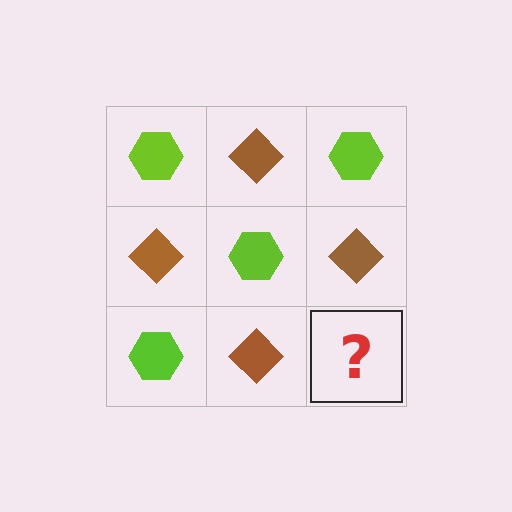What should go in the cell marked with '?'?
The missing cell should contain a lime hexagon.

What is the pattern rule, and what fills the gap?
The rule is that it alternates lime hexagon and brown diamond in a checkerboard pattern. The gap should be filled with a lime hexagon.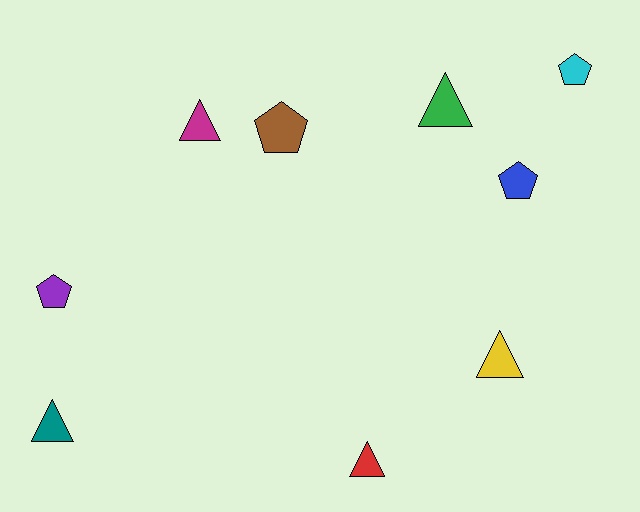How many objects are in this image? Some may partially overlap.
There are 9 objects.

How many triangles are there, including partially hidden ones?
There are 5 triangles.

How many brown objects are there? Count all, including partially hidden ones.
There is 1 brown object.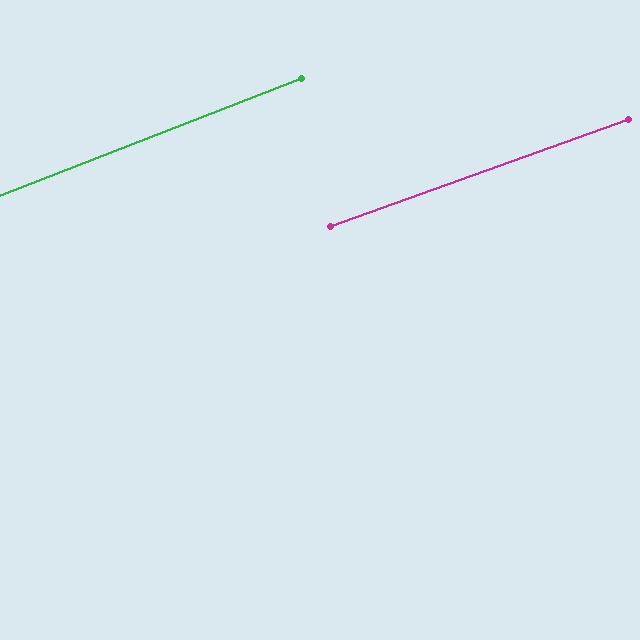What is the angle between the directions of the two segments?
Approximately 1 degree.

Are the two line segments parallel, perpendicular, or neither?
Parallel — their directions differ by only 1.3°.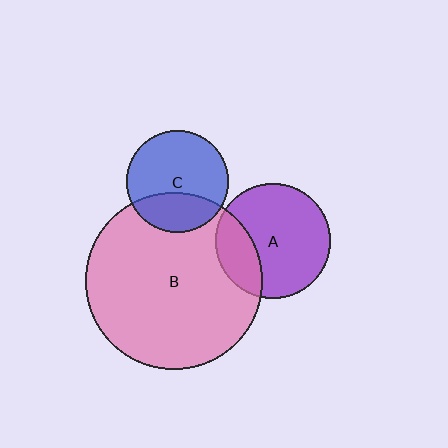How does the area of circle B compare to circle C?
Approximately 3.0 times.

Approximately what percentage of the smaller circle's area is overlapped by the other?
Approximately 25%.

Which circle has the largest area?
Circle B (pink).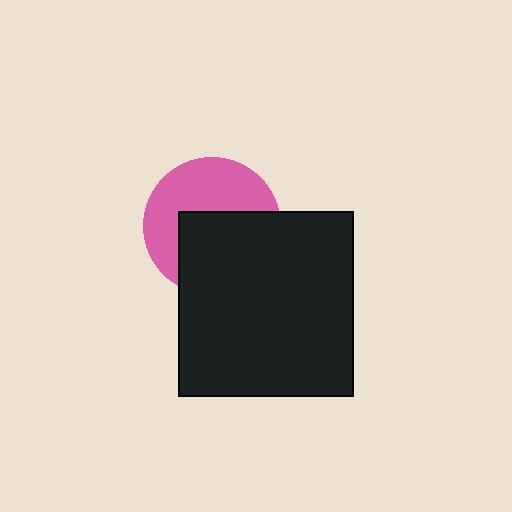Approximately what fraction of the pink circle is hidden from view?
Roughly 50% of the pink circle is hidden behind the black rectangle.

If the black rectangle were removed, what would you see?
You would see the complete pink circle.